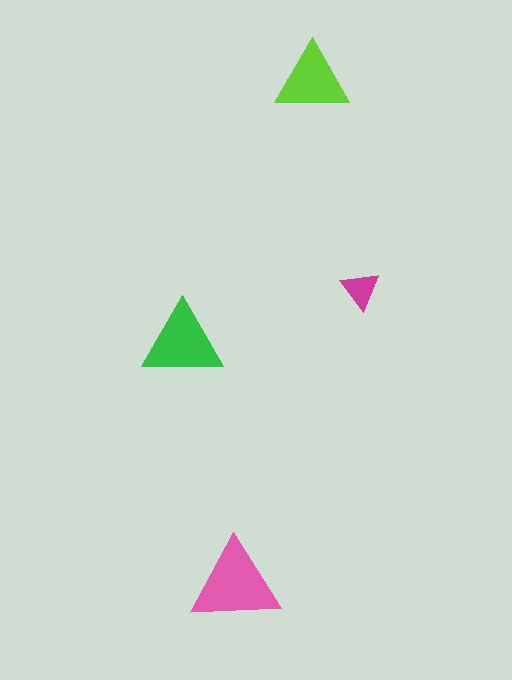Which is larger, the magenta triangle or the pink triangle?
The pink one.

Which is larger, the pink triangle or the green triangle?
The pink one.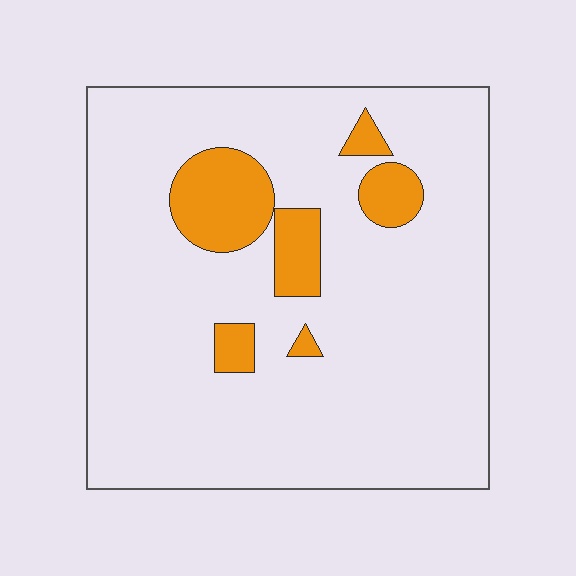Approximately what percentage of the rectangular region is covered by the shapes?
Approximately 15%.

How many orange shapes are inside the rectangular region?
6.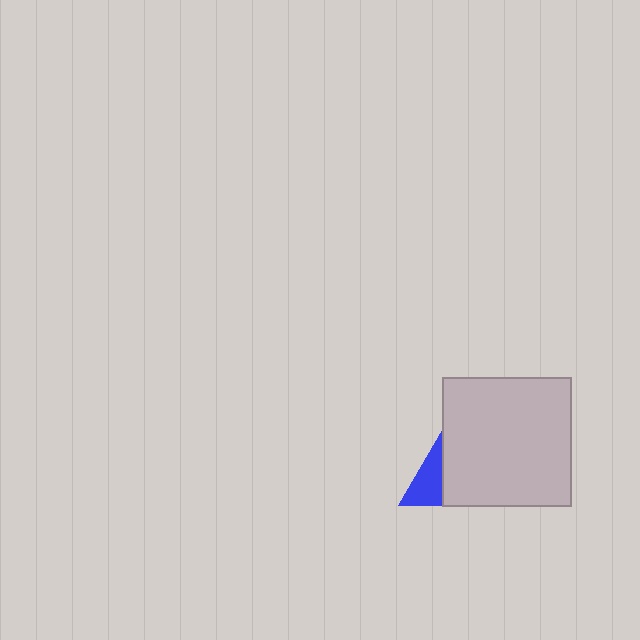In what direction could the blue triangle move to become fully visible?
The blue triangle could move left. That would shift it out from behind the light gray square entirely.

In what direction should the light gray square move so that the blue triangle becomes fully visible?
The light gray square should move right. That is the shortest direction to clear the overlap and leave the blue triangle fully visible.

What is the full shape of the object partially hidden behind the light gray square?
The partially hidden object is a blue triangle.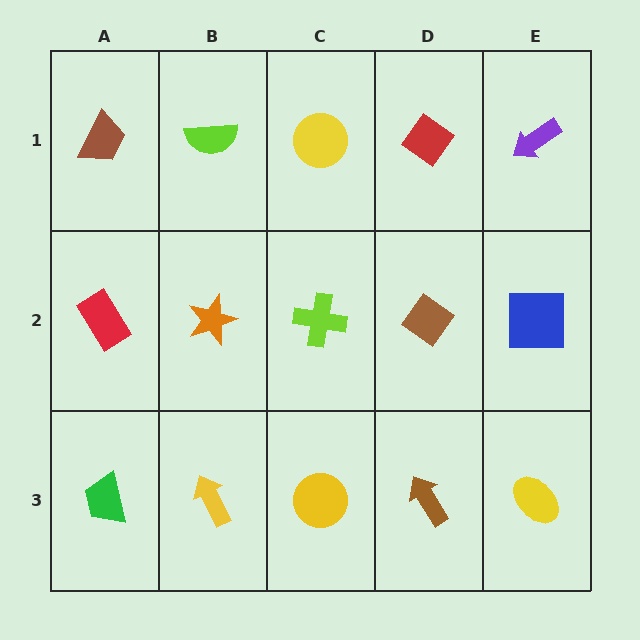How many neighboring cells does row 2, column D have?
4.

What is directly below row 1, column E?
A blue square.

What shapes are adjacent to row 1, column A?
A red rectangle (row 2, column A), a lime semicircle (row 1, column B).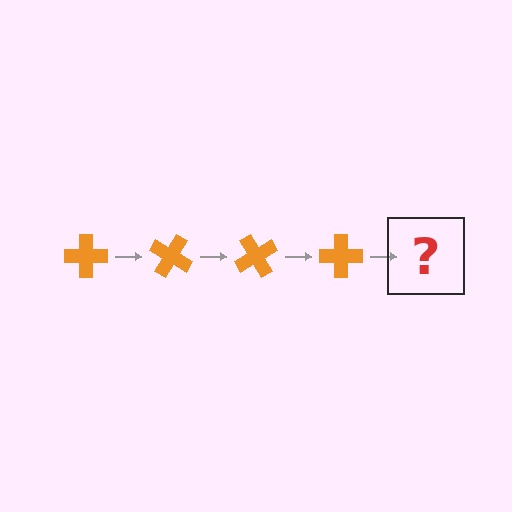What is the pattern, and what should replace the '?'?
The pattern is that the cross rotates 30 degrees each step. The '?' should be an orange cross rotated 120 degrees.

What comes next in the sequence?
The next element should be an orange cross rotated 120 degrees.